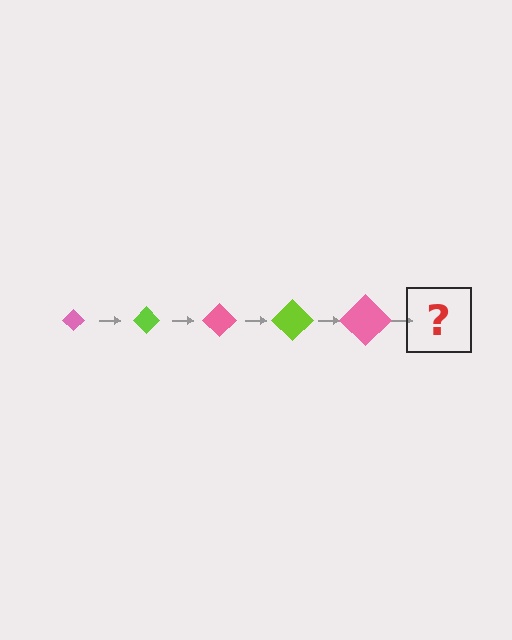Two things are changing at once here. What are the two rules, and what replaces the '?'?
The two rules are that the diamond grows larger each step and the color cycles through pink and lime. The '?' should be a lime diamond, larger than the previous one.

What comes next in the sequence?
The next element should be a lime diamond, larger than the previous one.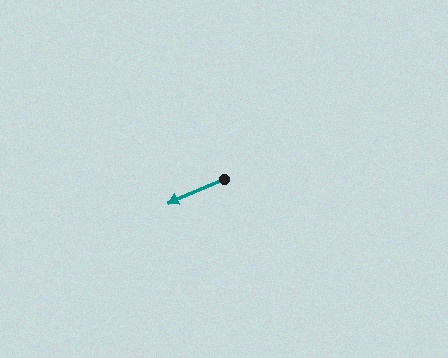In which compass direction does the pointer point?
Southwest.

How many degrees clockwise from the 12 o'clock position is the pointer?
Approximately 247 degrees.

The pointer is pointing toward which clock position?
Roughly 8 o'clock.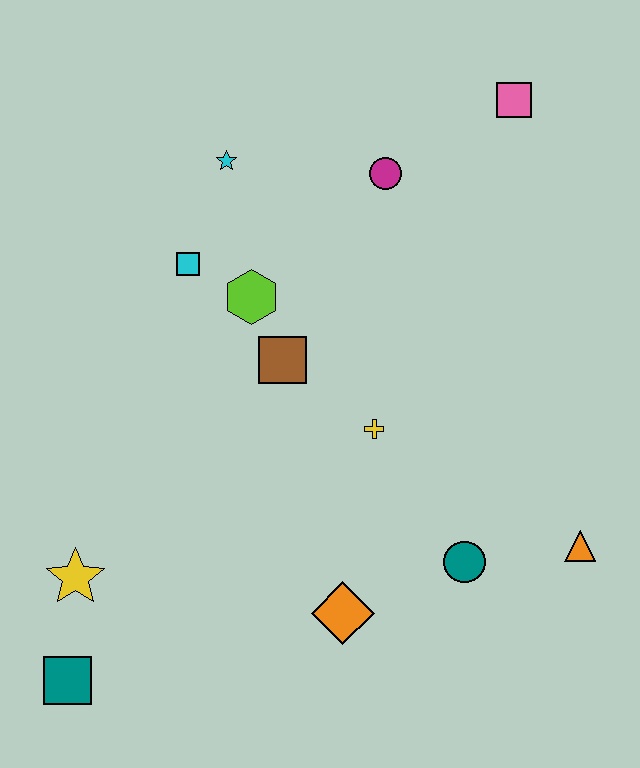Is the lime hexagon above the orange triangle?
Yes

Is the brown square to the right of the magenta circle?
No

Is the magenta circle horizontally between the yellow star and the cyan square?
No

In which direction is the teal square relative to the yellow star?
The teal square is below the yellow star.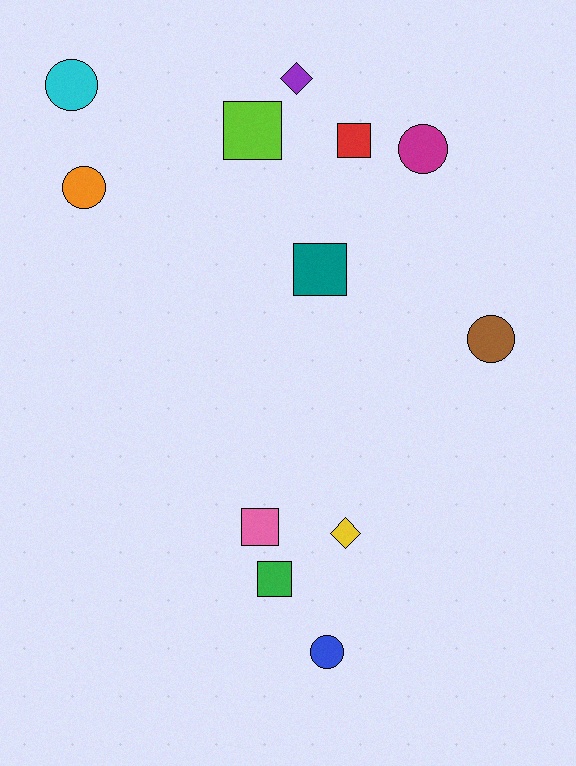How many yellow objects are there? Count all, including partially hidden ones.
There is 1 yellow object.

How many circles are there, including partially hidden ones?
There are 5 circles.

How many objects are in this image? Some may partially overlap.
There are 12 objects.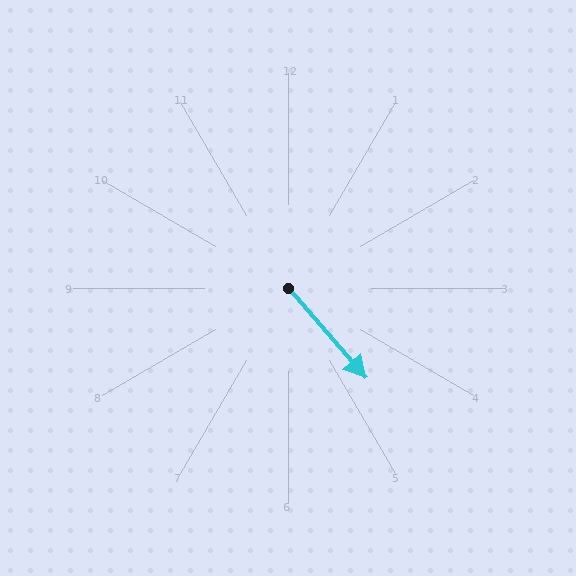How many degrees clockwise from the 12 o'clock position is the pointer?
Approximately 139 degrees.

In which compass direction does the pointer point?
Southeast.